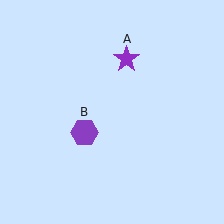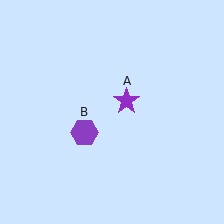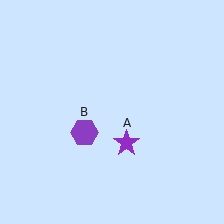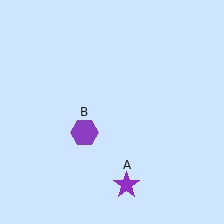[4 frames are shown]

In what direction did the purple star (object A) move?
The purple star (object A) moved down.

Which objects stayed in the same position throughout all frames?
Purple hexagon (object B) remained stationary.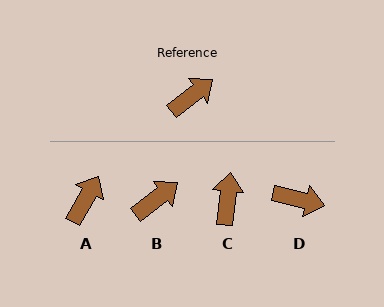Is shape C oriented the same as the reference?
No, it is off by about 46 degrees.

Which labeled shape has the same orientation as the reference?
B.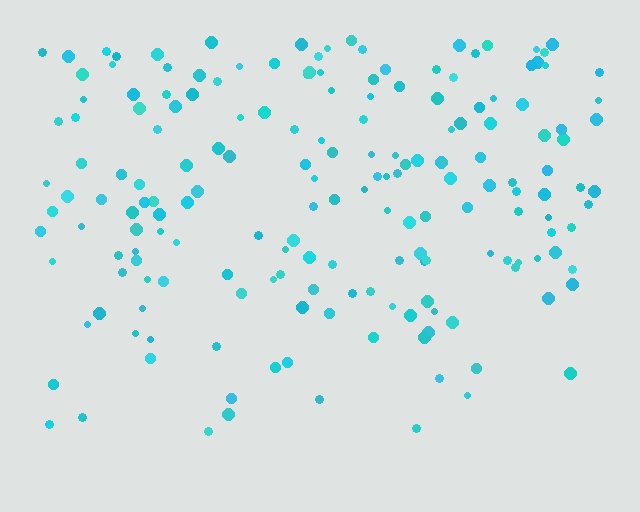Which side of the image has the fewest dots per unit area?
The bottom.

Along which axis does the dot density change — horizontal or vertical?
Vertical.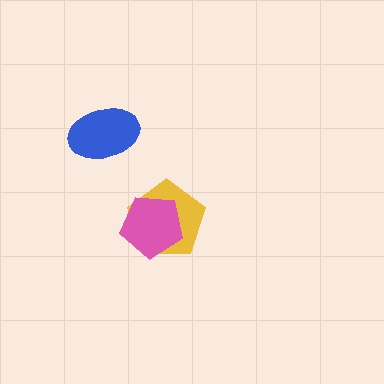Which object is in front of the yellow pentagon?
The pink pentagon is in front of the yellow pentagon.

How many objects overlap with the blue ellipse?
0 objects overlap with the blue ellipse.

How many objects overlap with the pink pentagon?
1 object overlaps with the pink pentagon.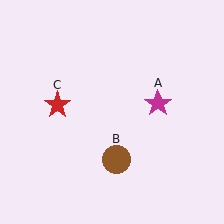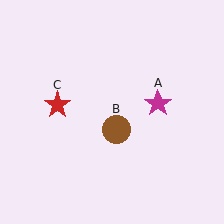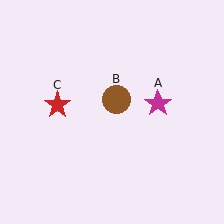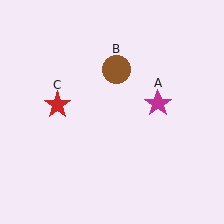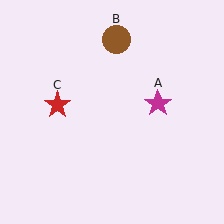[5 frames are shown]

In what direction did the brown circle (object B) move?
The brown circle (object B) moved up.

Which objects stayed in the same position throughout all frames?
Magenta star (object A) and red star (object C) remained stationary.